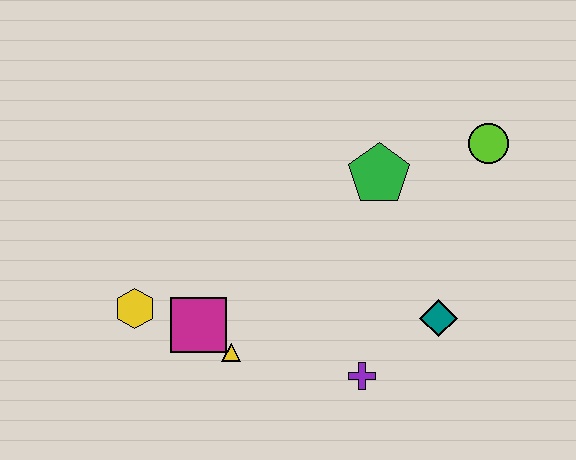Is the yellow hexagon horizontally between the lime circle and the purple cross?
No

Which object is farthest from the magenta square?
The lime circle is farthest from the magenta square.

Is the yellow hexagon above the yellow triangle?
Yes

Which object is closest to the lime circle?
The green pentagon is closest to the lime circle.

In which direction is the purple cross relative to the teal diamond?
The purple cross is to the left of the teal diamond.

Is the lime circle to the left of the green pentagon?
No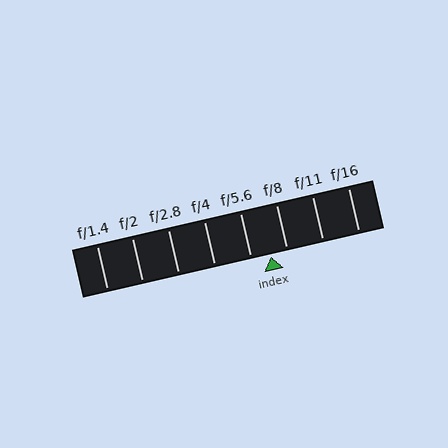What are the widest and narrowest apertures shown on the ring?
The widest aperture shown is f/1.4 and the narrowest is f/16.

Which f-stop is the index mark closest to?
The index mark is closest to f/8.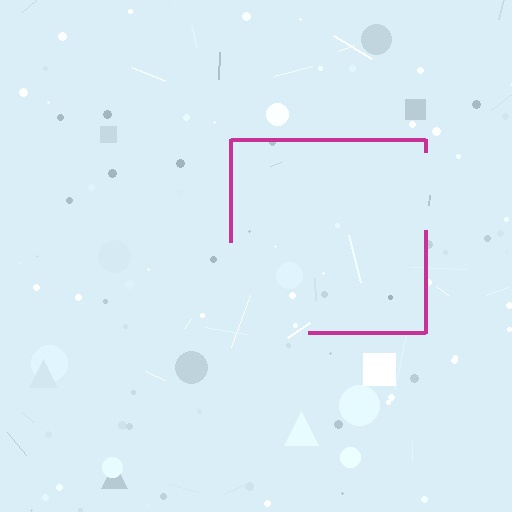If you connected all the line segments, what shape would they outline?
They would outline a square.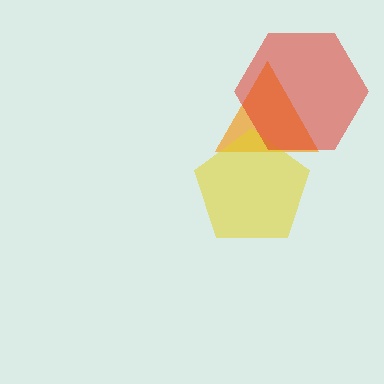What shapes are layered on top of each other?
The layered shapes are: an orange triangle, a yellow pentagon, a red hexagon.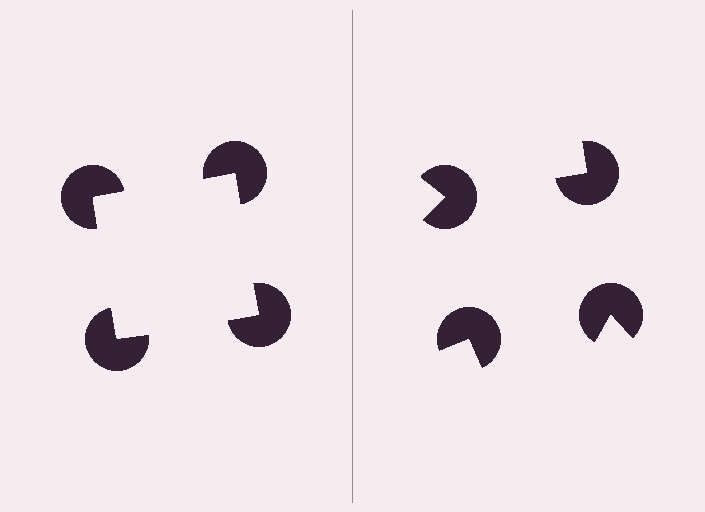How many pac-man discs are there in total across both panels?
8 — 4 on each side.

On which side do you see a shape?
An illusory square appears on the left side. On the right side the wedge cuts are rotated, so no coherent shape forms.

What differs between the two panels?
The pac-man discs are positioned identically on both sides; only the wedge orientations differ. On the left they align to a square; on the right they are misaligned.